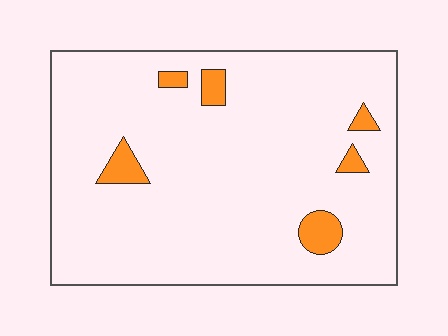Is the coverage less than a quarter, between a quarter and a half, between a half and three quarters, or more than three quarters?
Less than a quarter.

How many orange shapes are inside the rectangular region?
6.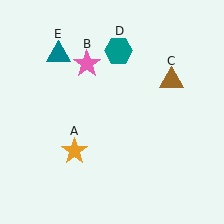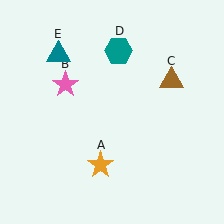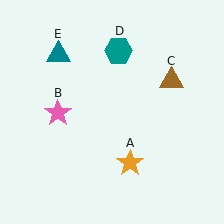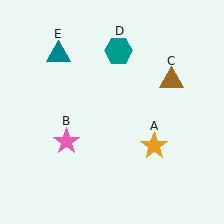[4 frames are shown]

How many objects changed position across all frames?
2 objects changed position: orange star (object A), pink star (object B).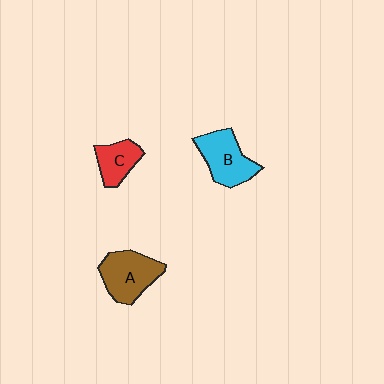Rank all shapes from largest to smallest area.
From largest to smallest: A (brown), B (cyan), C (red).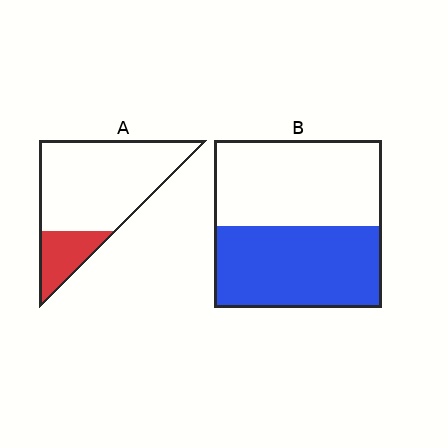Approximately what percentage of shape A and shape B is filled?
A is approximately 20% and B is approximately 50%.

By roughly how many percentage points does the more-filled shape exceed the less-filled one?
By roughly 30 percentage points (B over A).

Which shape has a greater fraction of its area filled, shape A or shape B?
Shape B.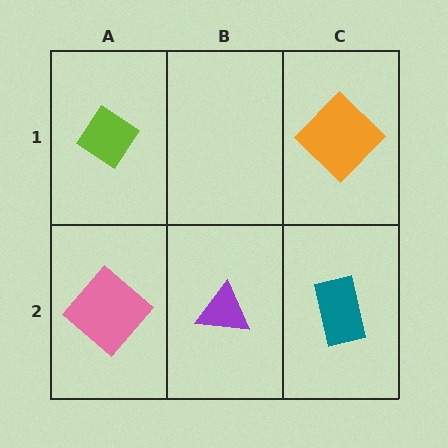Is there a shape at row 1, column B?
No, that cell is empty.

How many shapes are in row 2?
3 shapes.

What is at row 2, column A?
A pink diamond.